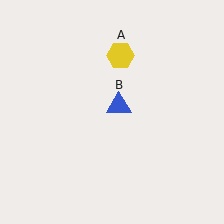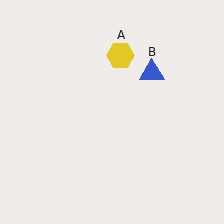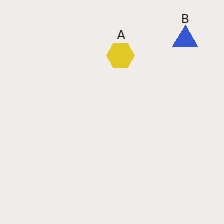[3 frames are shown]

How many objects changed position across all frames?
1 object changed position: blue triangle (object B).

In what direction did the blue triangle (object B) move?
The blue triangle (object B) moved up and to the right.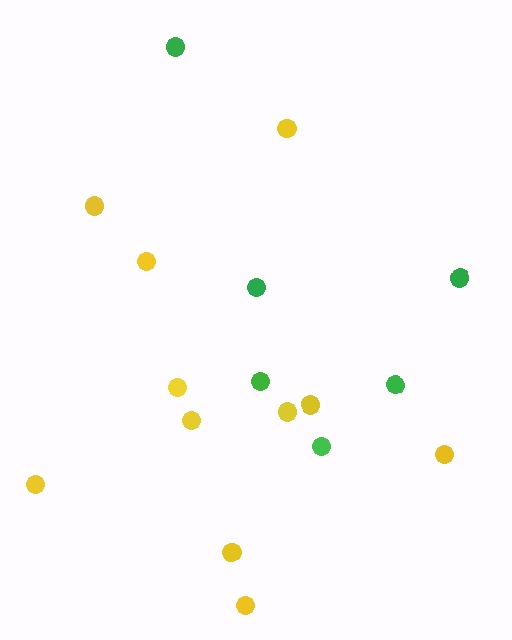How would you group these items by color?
There are 2 groups: one group of green circles (6) and one group of yellow circles (11).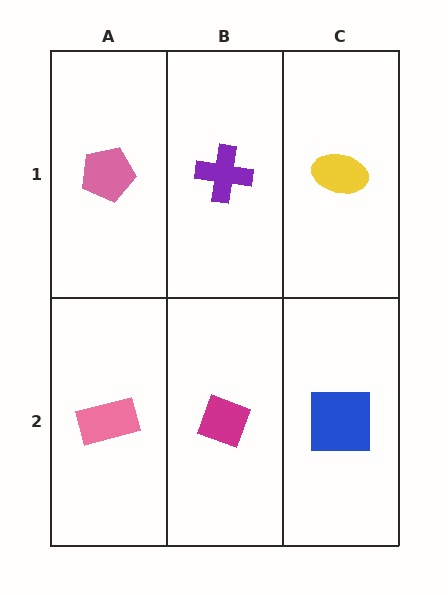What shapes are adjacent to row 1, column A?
A pink rectangle (row 2, column A), a purple cross (row 1, column B).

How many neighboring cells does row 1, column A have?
2.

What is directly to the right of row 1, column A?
A purple cross.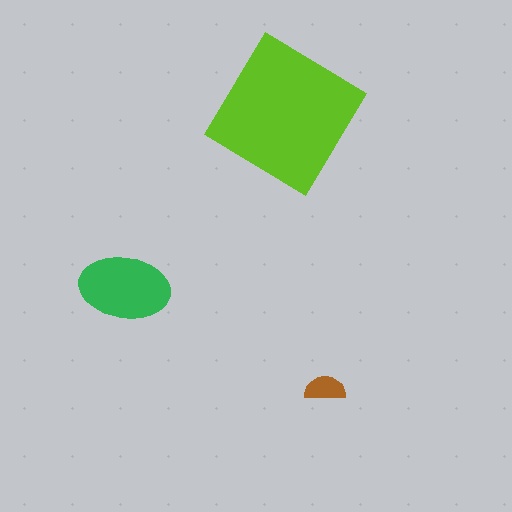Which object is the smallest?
The brown semicircle.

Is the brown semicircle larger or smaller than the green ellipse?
Smaller.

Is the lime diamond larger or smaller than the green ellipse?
Larger.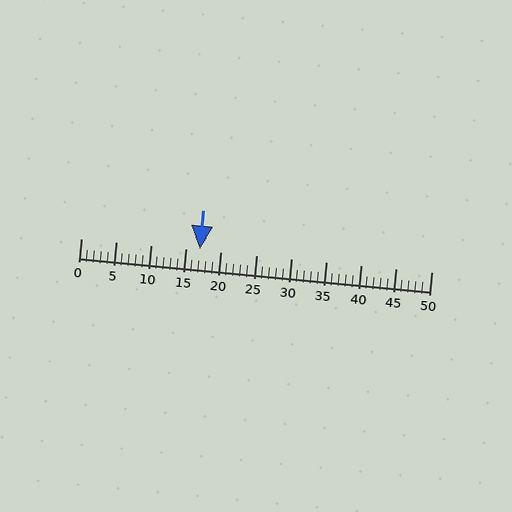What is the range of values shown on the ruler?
The ruler shows values from 0 to 50.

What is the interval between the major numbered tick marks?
The major tick marks are spaced 5 units apart.